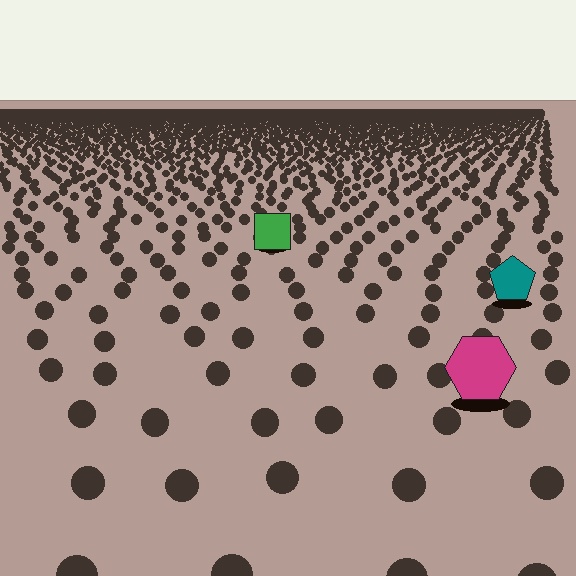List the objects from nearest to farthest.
From nearest to farthest: the magenta hexagon, the teal pentagon, the green square.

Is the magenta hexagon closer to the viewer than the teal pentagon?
Yes. The magenta hexagon is closer — you can tell from the texture gradient: the ground texture is coarser near it.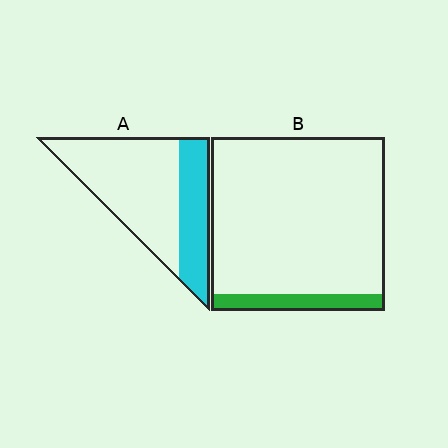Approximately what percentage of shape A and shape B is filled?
A is approximately 30% and B is approximately 10%.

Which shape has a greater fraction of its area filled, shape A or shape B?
Shape A.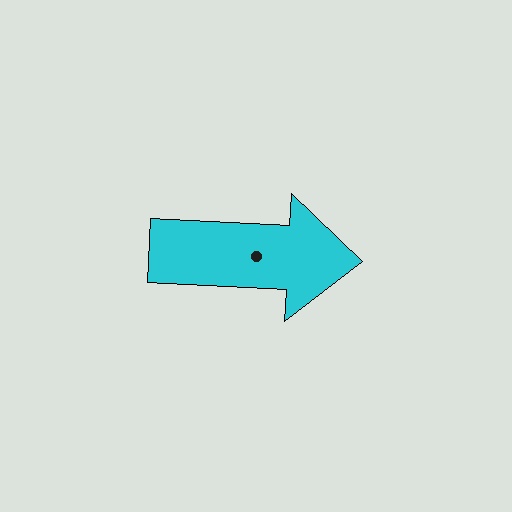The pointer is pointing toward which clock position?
Roughly 3 o'clock.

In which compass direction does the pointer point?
East.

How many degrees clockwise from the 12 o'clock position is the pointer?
Approximately 93 degrees.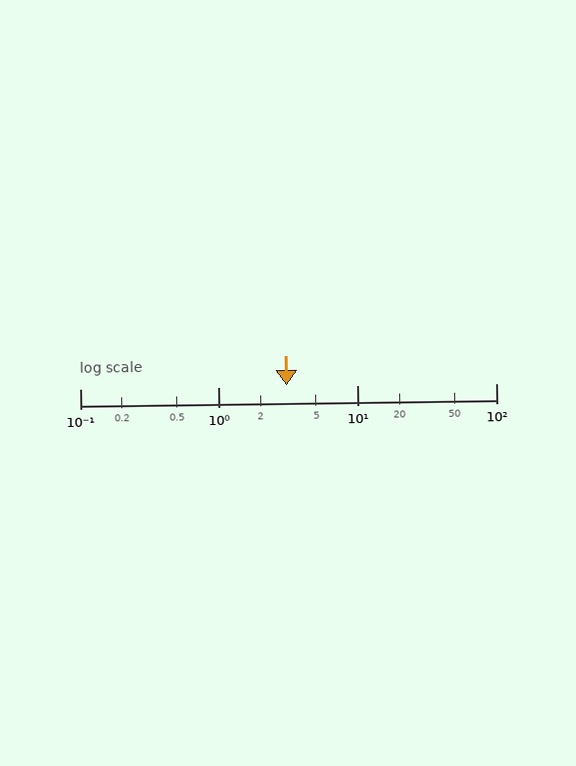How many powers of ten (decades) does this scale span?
The scale spans 3 decades, from 0.1 to 100.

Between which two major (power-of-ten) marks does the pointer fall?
The pointer is between 1 and 10.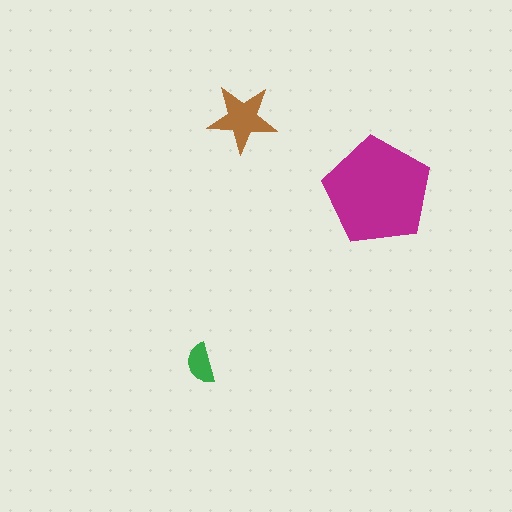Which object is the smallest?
The green semicircle.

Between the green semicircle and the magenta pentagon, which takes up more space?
The magenta pentagon.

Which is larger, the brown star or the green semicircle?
The brown star.